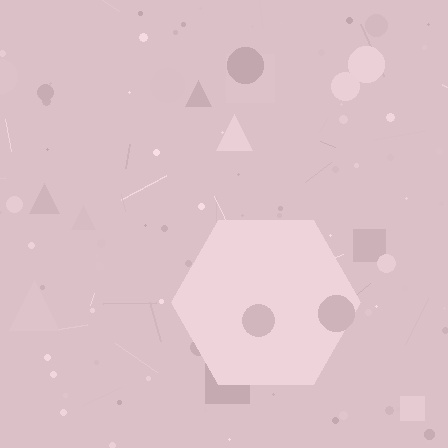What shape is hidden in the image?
A hexagon is hidden in the image.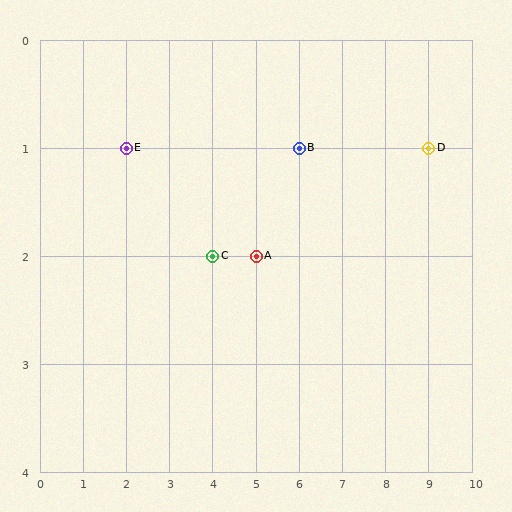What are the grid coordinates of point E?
Point E is at grid coordinates (2, 1).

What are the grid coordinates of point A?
Point A is at grid coordinates (5, 2).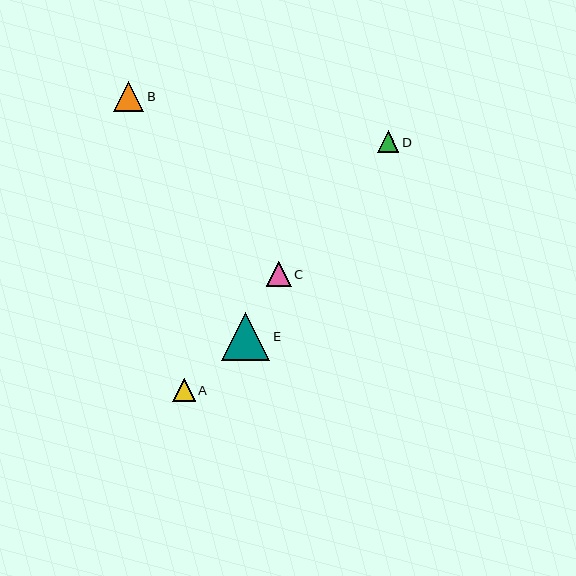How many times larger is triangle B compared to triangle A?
Triangle B is approximately 1.3 times the size of triangle A.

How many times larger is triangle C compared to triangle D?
Triangle C is approximately 1.2 times the size of triangle D.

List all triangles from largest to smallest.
From largest to smallest: E, B, C, A, D.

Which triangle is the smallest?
Triangle D is the smallest with a size of approximately 22 pixels.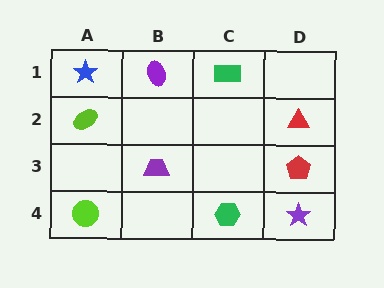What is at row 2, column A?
A lime ellipse.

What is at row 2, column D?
A red triangle.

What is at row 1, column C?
A green rectangle.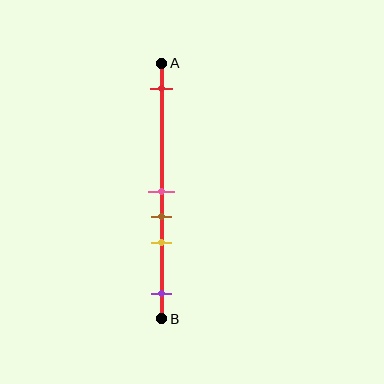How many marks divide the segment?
There are 5 marks dividing the segment.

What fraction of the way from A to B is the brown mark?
The brown mark is approximately 60% (0.6) of the way from A to B.